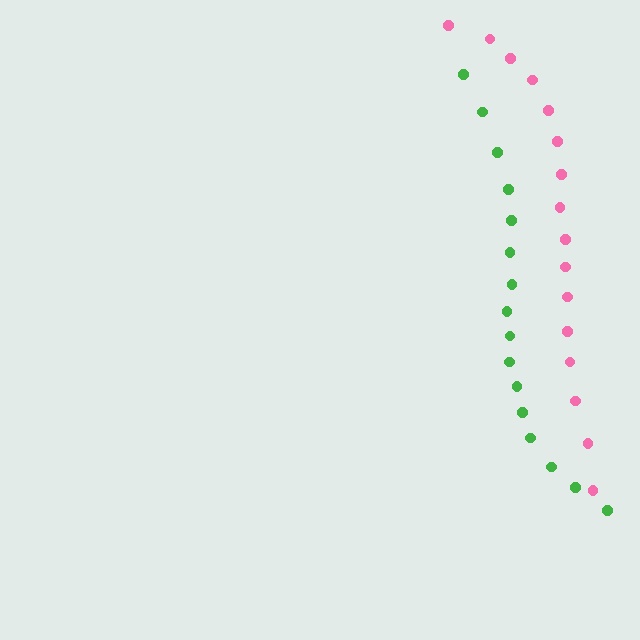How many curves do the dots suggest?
There are 2 distinct paths.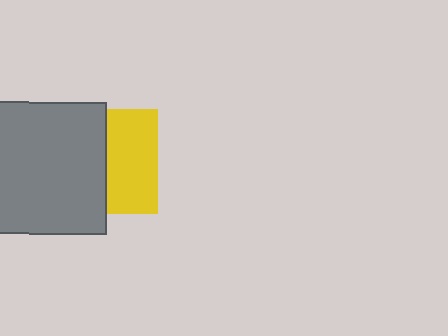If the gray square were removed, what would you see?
You would see the complete yellow square.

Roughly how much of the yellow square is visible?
About half of it is visible (roughly 48%).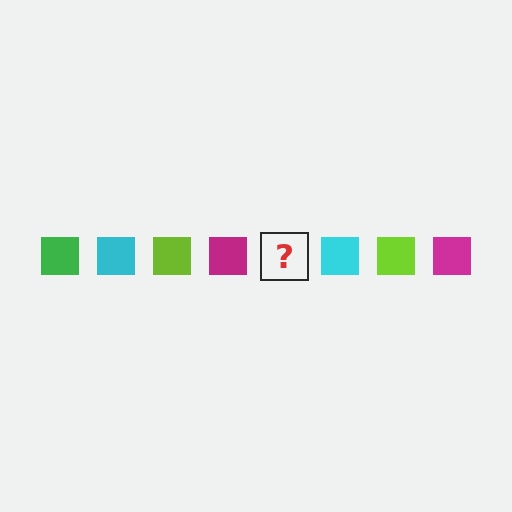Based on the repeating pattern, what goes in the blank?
The blank should be a green square.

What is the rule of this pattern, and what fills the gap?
The rule is that the pattern cycles through green, cyan, lime, magenta squares. The gap should be filled with a green square.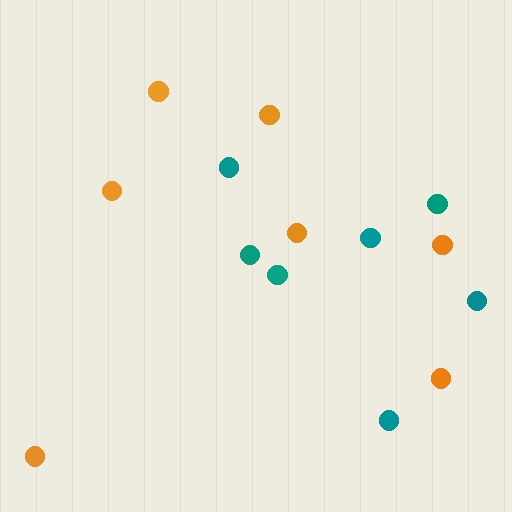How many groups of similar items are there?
There are 2 groups: one group of orange circles (7) and one group of teal circles (7).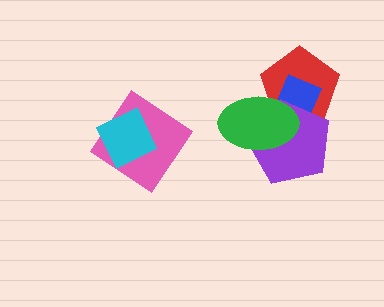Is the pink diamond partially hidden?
Yes, it is partially covered by another shape.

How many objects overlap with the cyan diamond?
1 object overlaps with the cyan diamond.